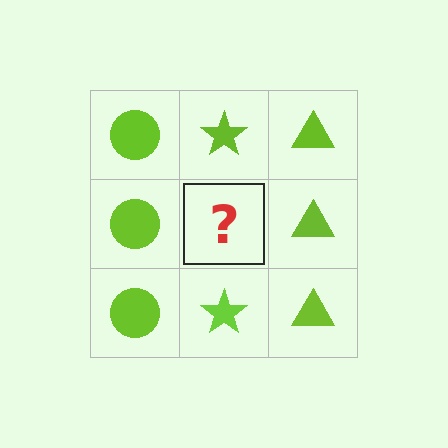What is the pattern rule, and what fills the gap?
The rule is that each column has a consistent shape. The gap should be filled with a lime star.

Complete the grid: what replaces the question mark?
The question mark should be replaced with a lime star.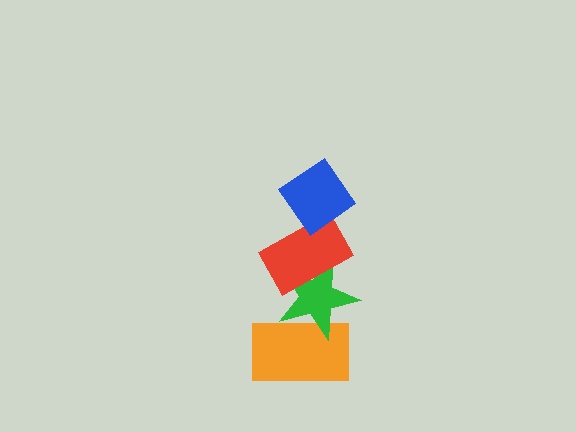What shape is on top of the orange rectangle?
The green star is on top of the orange rectangle.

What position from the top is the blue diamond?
The blue diamond is 1st from the top.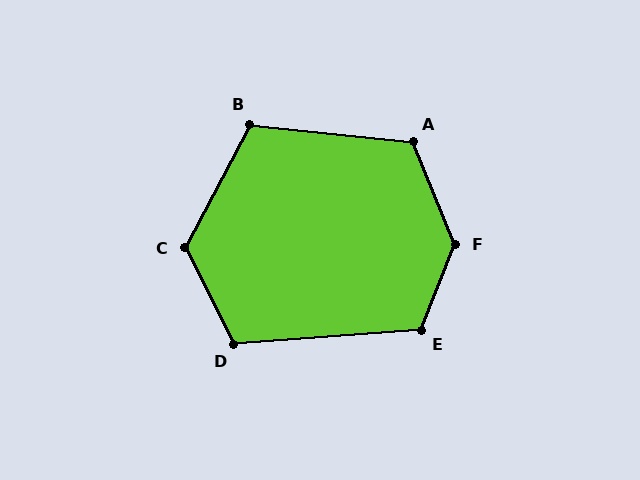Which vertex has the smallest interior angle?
B, at approximately 112 degrees.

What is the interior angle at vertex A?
Approximately 118 degrees (obtuse).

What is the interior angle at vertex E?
Approximately 116 degrees (obtuse).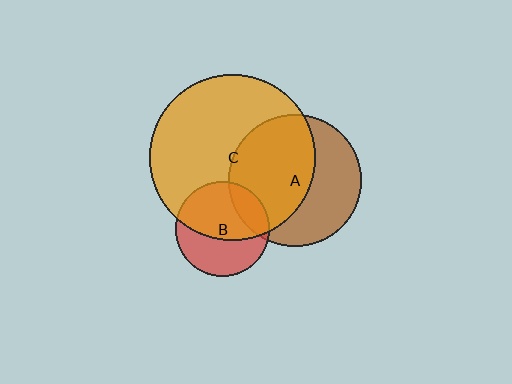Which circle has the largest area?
Circle C (orange).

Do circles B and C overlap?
Yes.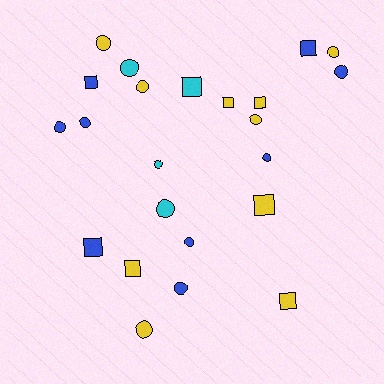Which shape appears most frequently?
Circle, with 14 objects.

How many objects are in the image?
There are 23 objects.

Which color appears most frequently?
Yellow, with 10 objects.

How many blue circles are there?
There are 6 blue circles.